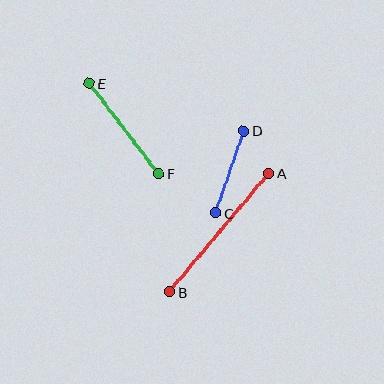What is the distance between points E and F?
The distance is approximately 114 pixels.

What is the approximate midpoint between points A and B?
The midpoint is at approximately (219, 232) pixels.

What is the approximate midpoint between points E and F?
The midpoint is at approximately (124, 128) pixels.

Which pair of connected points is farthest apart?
Points A and B are farthest apart.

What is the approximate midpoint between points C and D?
The midpoint is at approximately (230, 172) pixels.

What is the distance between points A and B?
The distance is approximately 155 pixels.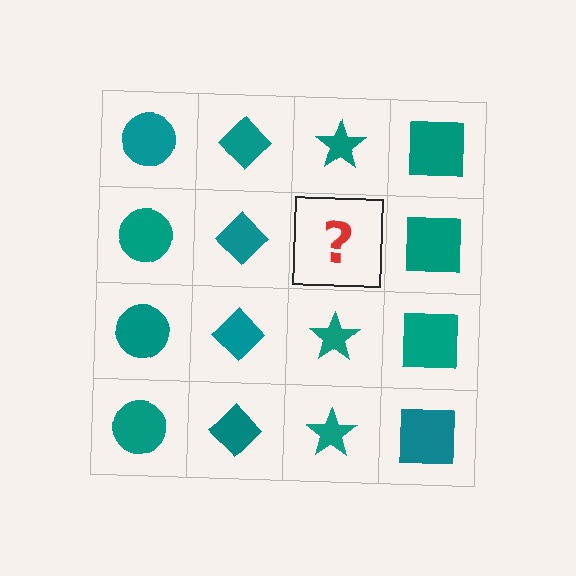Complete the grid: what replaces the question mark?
The question mark should be replaced with a teal star.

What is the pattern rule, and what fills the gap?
The rule is that each column has a consistent shape. The gap should be filled with a teal star.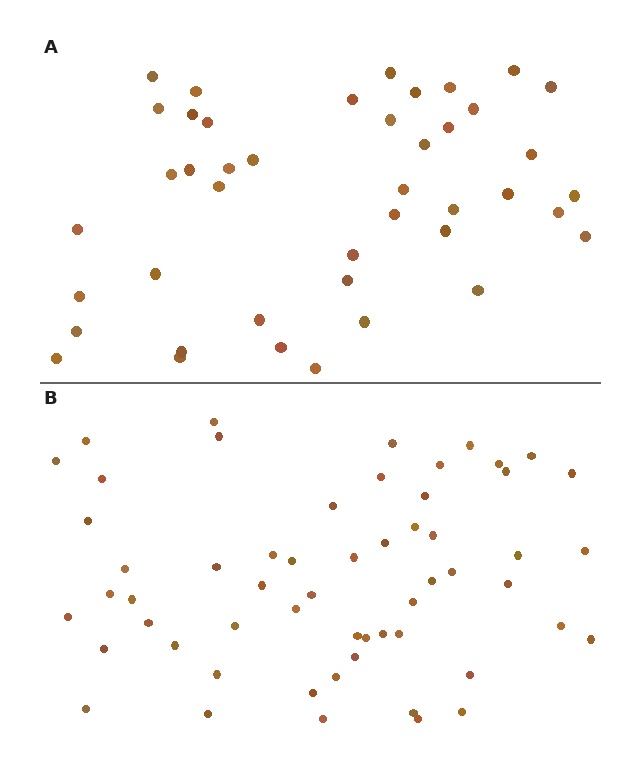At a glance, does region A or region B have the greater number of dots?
Region B (the bottom region) has more dots.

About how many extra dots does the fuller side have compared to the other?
Region B has approximately 15 more dots than region A.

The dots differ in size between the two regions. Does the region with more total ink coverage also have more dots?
No. Region A has more total ink coverage because its dots are larger, but region B actually contains more individual dots. Total area can be misleading — the number of items is what matters here.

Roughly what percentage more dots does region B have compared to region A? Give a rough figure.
About 35% more.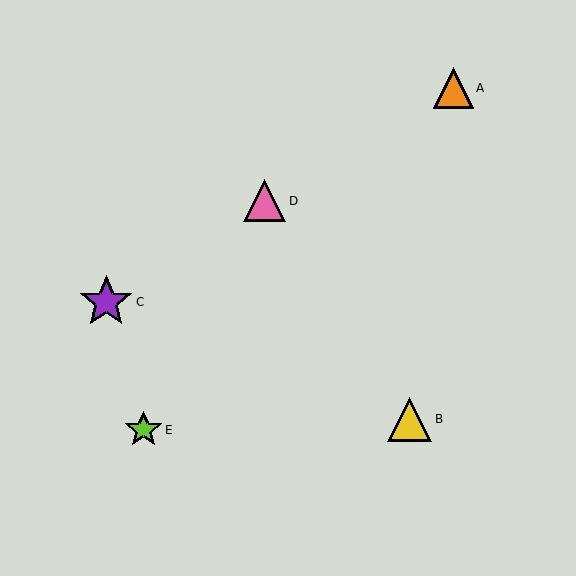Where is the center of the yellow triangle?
The center of the yellow triangle is at (410, 419).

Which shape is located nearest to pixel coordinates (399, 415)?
The yellow triangle (labeled B) at (410, 419) is nearest to that location.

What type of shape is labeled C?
Shape C is a purple star.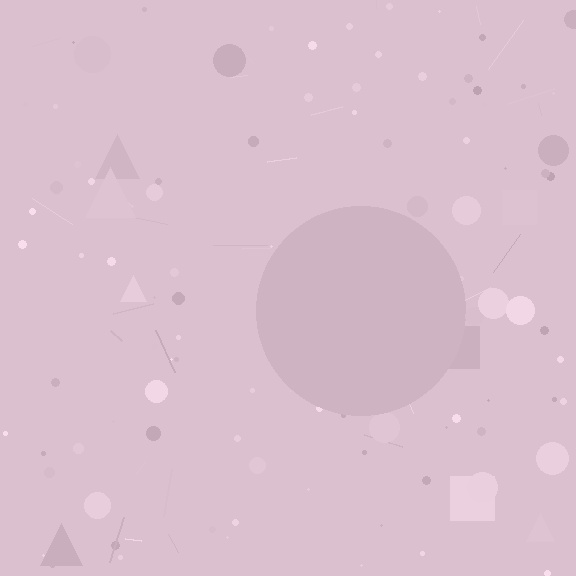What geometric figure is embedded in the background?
A circle is embedded in the background.